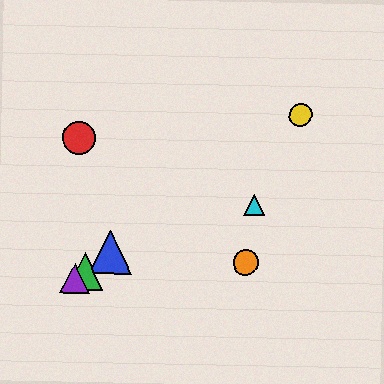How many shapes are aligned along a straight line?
4 shapes (the blue triangle, the green triangle, the yellow circle, the purple triangle) are aligned along a straight line.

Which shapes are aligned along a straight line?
The blue triangle, the green triangle, the yellow circle, the purple triangle are aligned along a straight line.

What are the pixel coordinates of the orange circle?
The orange circle is at (245, 262).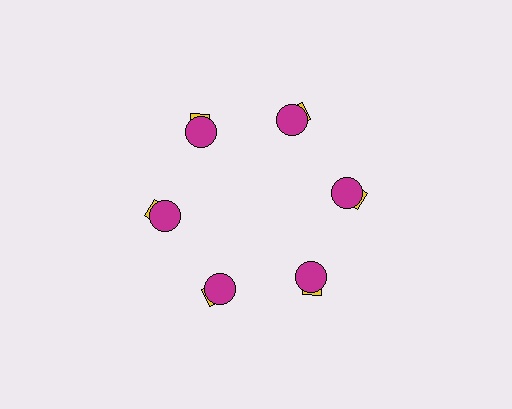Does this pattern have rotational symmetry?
Yes, this pattern has 6-fold rotational symmetry. It looks the same after rotating 60 degrees around the center.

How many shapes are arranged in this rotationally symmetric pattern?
There are 12 shapes, arranged in 6 groups of 2.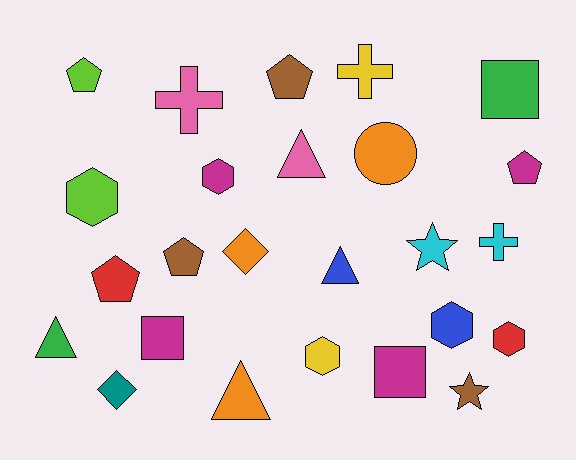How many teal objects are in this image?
There is 1 teal object.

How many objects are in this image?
There are 25 objects.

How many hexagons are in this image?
There are 5 hexagons.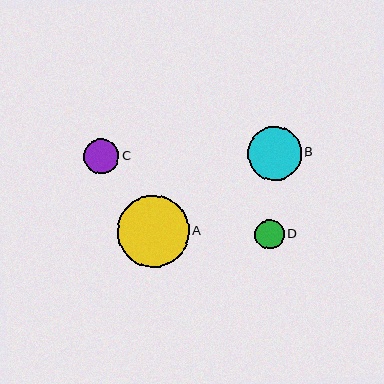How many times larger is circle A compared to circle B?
Circle A is approximately 1.3 times the size of circle B.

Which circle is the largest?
Circle A is the largest with a size of approximately 72 pixels.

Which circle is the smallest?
Circle D is the smallest with a size of approximately 30 pixels.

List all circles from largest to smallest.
From largest to smallest: A, B, C, D.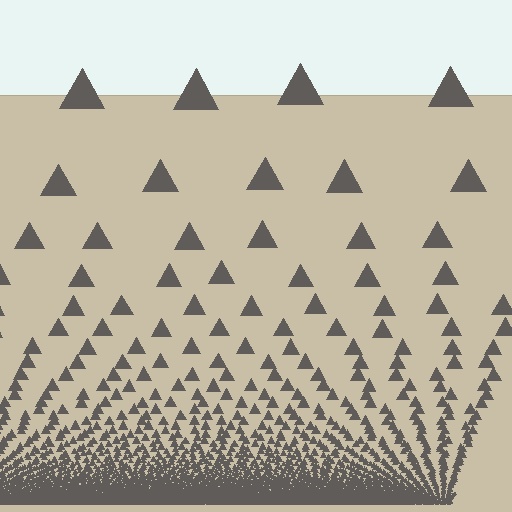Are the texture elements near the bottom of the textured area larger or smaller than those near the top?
Smaller. The gradient is inverted — elements near the bottom are smaller and denser.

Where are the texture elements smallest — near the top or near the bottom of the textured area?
Near the bottom.